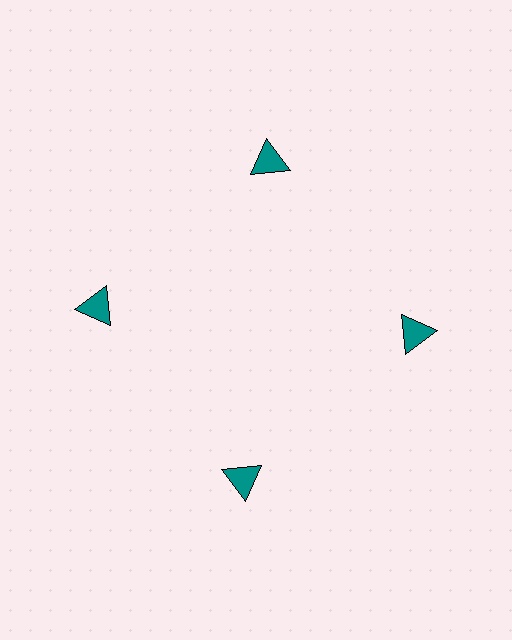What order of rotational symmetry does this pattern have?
This pattern has 4-fold rotational symmetry.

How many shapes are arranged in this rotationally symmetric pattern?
There are 4 shapes, arranged in 4 groups of 1.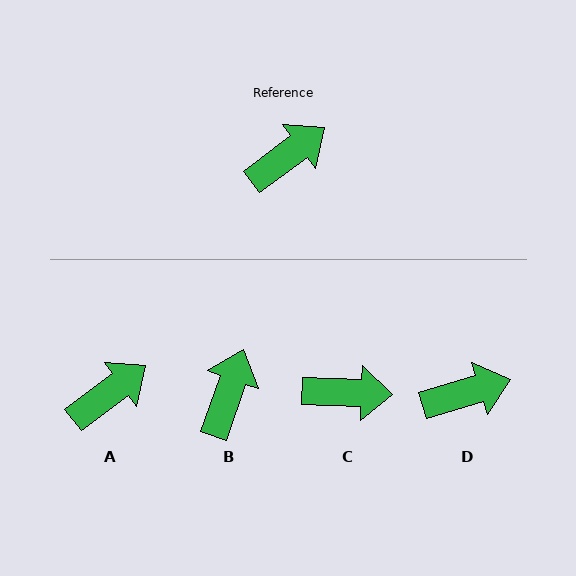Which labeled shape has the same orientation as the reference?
A.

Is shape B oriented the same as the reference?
No, it is off by about 34 degrees.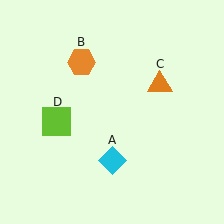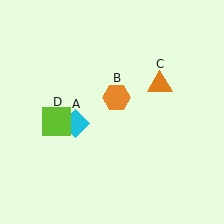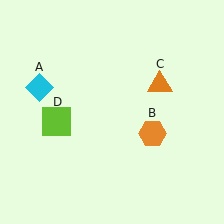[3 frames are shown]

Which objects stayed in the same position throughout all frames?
Orange triangle (object C) and lime square (object D) remained stationary.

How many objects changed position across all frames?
2 objects changed position: cyan diamond (object A), orange hexagon (object B).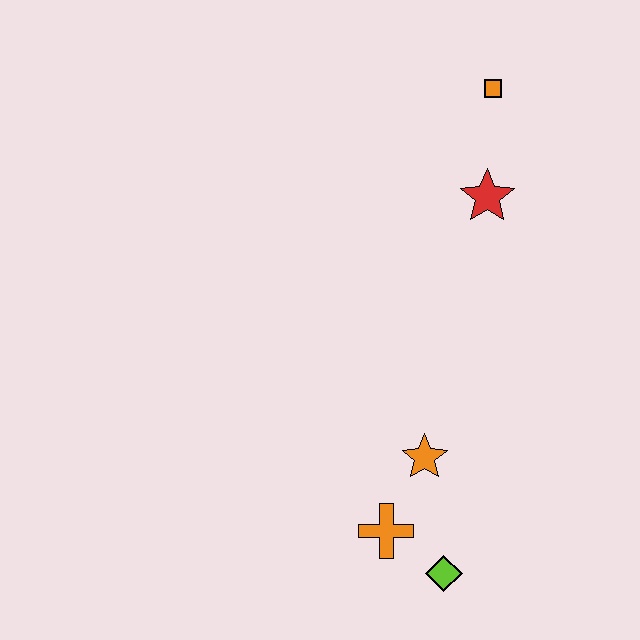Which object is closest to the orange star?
The orange cross is closest to the orange star.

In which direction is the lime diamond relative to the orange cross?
The lime diamond is to the right of the orange cross.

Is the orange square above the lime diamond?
Yes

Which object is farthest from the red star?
The lime diamond is farthest from the red star.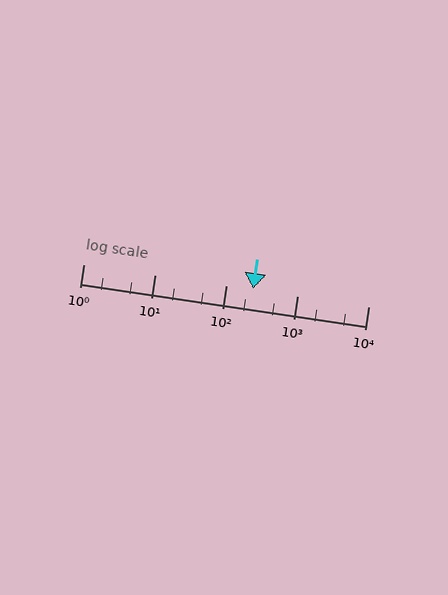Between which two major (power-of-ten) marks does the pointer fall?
The pointer is between 100 and 1000.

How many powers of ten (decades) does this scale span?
The scale spans 4 decades, from 1 to 10000.